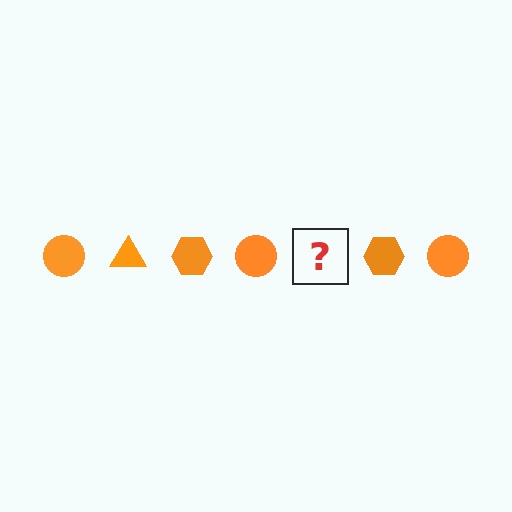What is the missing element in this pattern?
The missing element is an orange triangle.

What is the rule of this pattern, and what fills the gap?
The rule is that the pattern cycles through circle, triangle, hexagon shapes in orange. The gap should be filled with an orange triangle.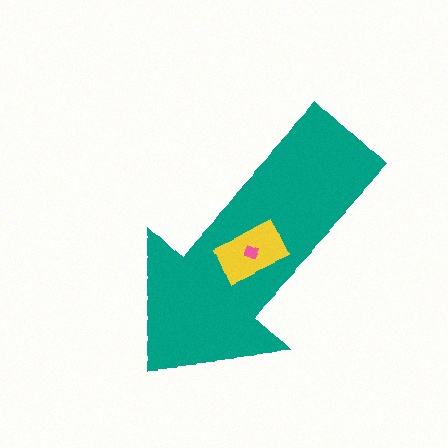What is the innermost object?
The pink diamond.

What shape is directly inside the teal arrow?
The yellow rectangle.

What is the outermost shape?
The teal arrow.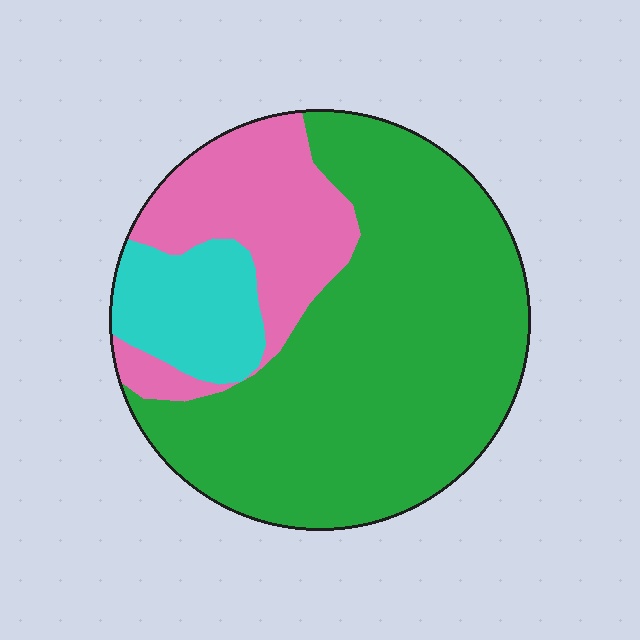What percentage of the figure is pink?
Pink takes up about one fifth (1/5) of the figure.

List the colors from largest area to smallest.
From largest to smallest: green, pink, cyan.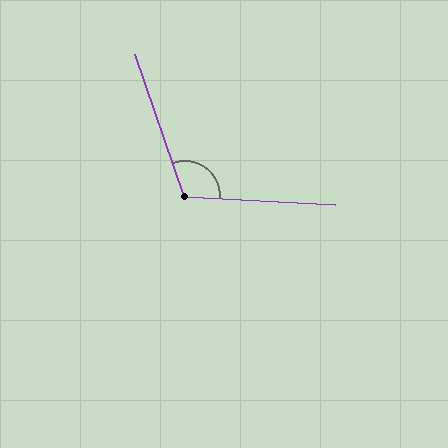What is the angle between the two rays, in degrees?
Approximately 112 degrees.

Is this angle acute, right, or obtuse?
It is obtuse.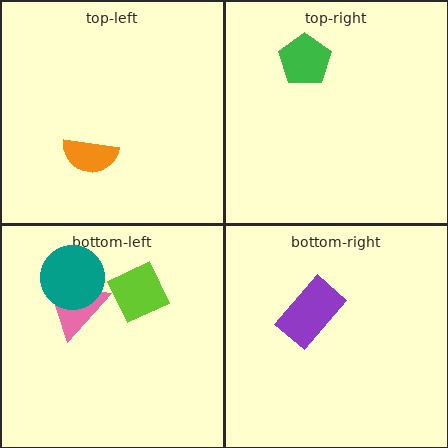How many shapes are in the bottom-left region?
3.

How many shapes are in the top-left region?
1.